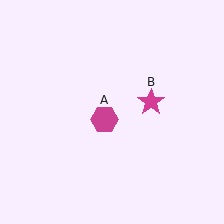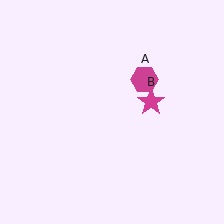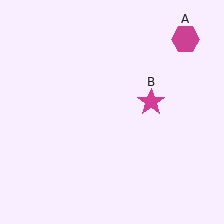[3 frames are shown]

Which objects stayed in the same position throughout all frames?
Magenta star (object B) remained stationary.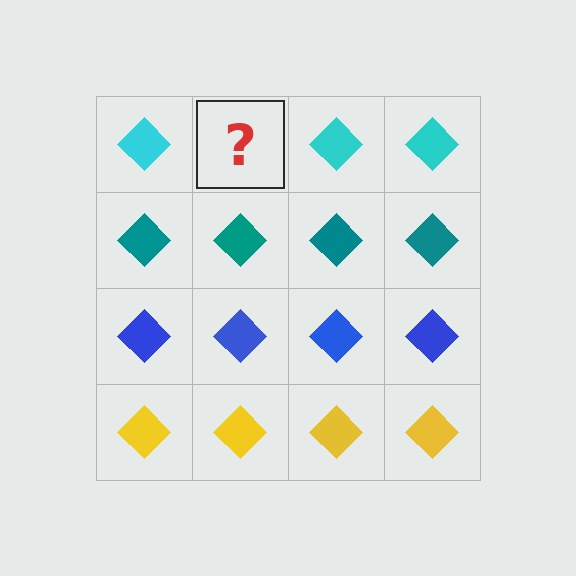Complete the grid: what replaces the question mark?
The question mark should be replaced with a cyan diamond.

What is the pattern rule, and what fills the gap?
The rule is that each row has a consistent color. The gap should be filled with a cyan diamond.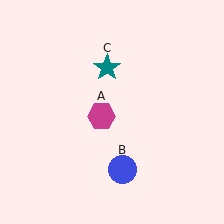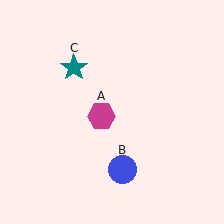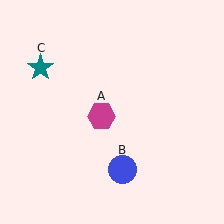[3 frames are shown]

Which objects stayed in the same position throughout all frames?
Magenta hexagon (object A) and blue circle (object B) remained stationary.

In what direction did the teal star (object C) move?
The teal star (object C) moved left.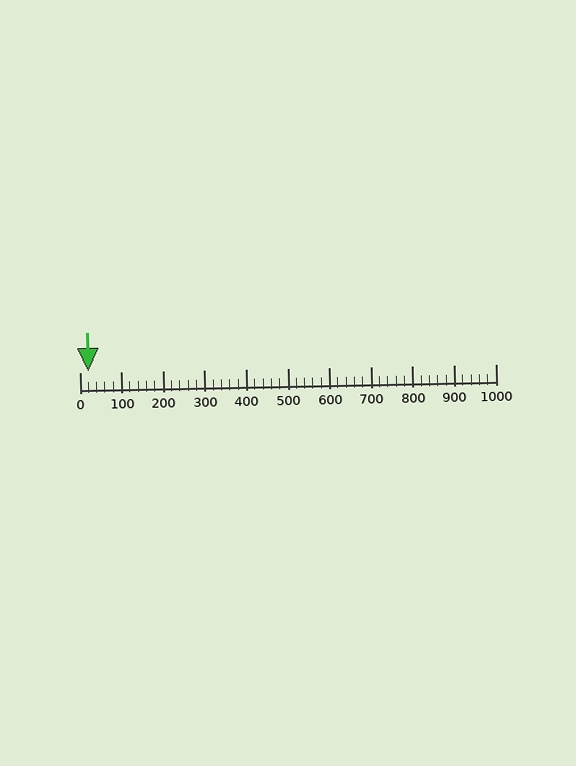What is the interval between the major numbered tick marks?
The major tick marks are spaced 100 units apart.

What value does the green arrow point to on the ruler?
The green arrow points to approximately 20.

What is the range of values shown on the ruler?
The ruler shows values from 0 to 1000.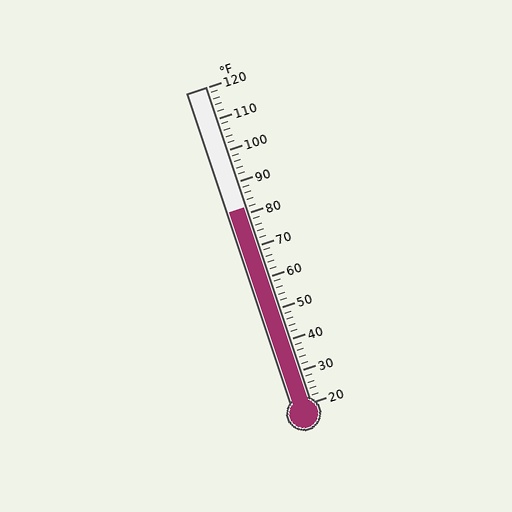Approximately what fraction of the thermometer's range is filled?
The thermometer is filled to approximately 60% of its range.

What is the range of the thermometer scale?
The thermometer scale ranges from 20°F to 120°F.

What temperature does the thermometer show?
The thermometer shows approximately 82°F.